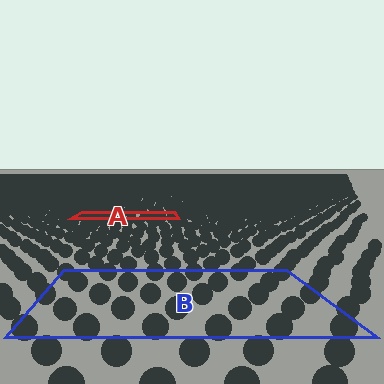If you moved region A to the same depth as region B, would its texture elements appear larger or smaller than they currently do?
They would appear larger. At a closer depth, the same texture elements are projected at a bigger on-screen size.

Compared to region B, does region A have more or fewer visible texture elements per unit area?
Region A has more texture elements per unit area — they are packed more densely because it is farther away.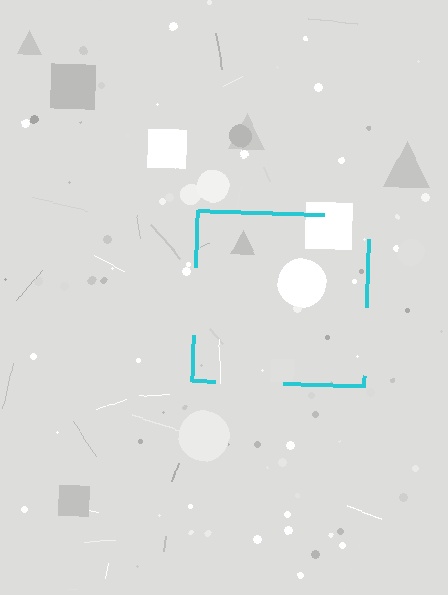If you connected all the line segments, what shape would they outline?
They would outline a square.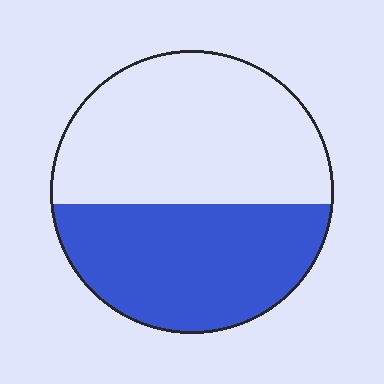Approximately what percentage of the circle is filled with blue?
Approximately 45%.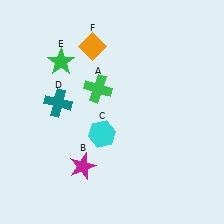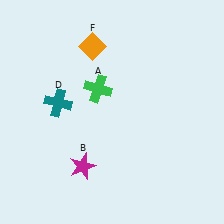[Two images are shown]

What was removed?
The cyan hexagon (C), the green star (E) were removed in Image 2.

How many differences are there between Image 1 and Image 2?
There are 2 differences between the two images.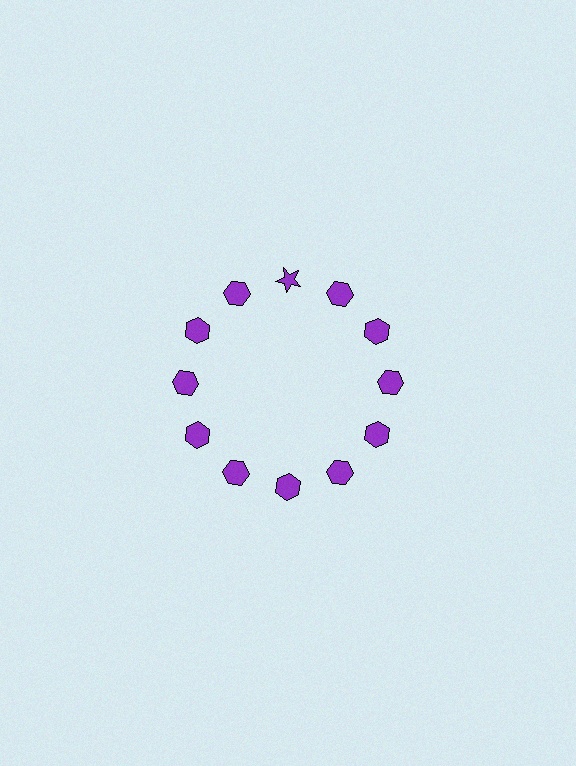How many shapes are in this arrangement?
There are 12 shapes arranged in a ring pattern.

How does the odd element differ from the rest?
It has a different shape: star instead of hexagon.